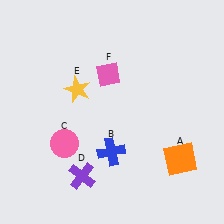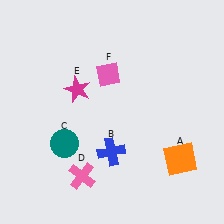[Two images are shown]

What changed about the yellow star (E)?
In Image 1, E is yellow. In Image 2, it changed to magenta.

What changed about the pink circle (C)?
In Image 1, C is pink. In Image 2, it changed to teal.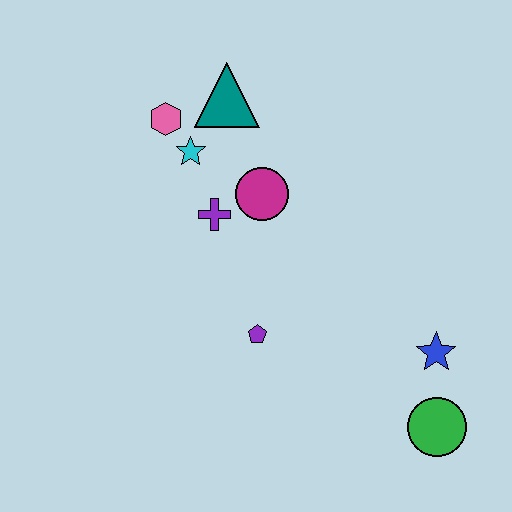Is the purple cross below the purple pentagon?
No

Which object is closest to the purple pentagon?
The purple cross is closest to the purple pentagon.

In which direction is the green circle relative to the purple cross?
The green circle is to the right of the purple cross.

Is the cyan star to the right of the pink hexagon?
Yes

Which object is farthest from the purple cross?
The green circle is farthest from the purple cross.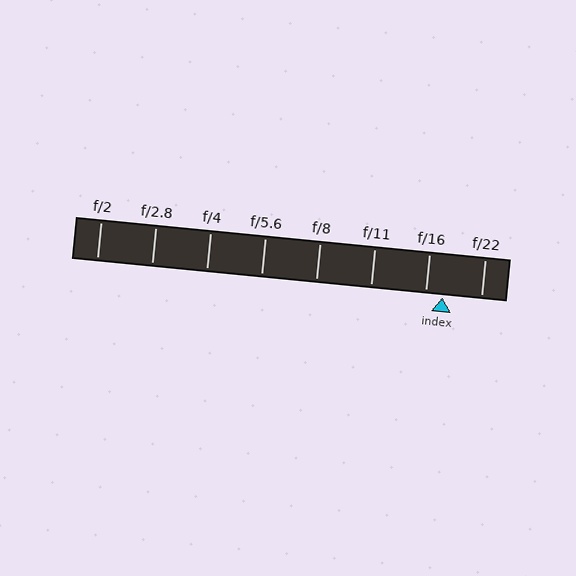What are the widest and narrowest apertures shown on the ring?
The widest aperture shown is f/2 and the narrowest is f/22.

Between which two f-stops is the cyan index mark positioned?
The index mark is between f/16 and f/22.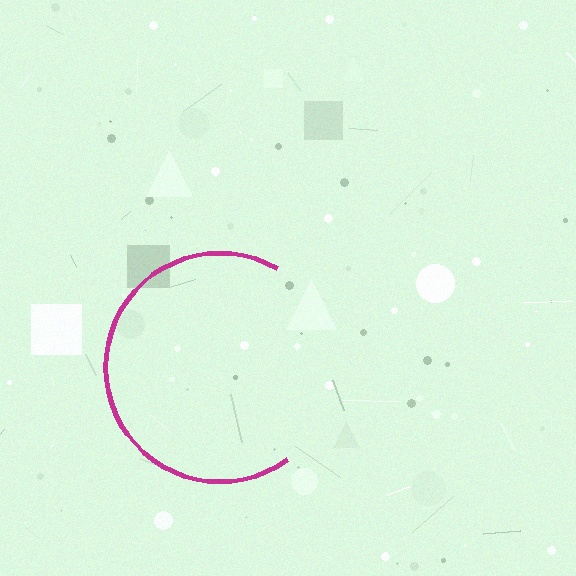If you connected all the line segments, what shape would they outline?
They would outline a circle.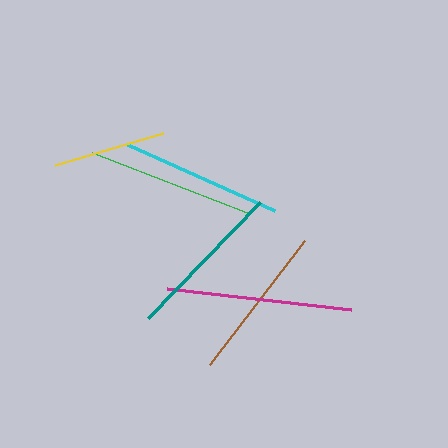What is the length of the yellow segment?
The yellow segment is approximately 113 pixels long.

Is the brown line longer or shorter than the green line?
The green line is longer than the brown line.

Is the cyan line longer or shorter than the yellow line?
The cyan line is longer than the yellow line.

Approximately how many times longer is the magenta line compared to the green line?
The magenta line is approximately 1.1 times the length of the green line.